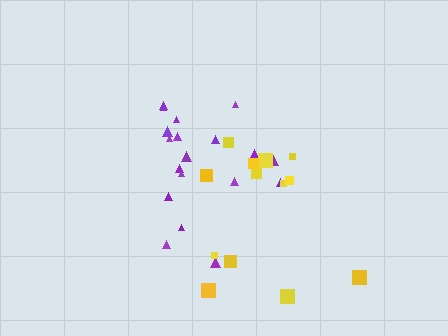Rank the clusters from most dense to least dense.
purple, yellow.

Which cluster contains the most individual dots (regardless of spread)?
Purple (19).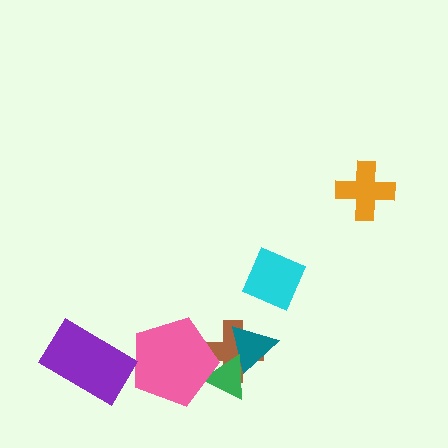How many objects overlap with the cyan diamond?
0 objects overlap with the cyan diamond.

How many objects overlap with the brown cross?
3 objects overlap with the brown cross.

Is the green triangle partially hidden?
Yes, it is partially covered by another shape.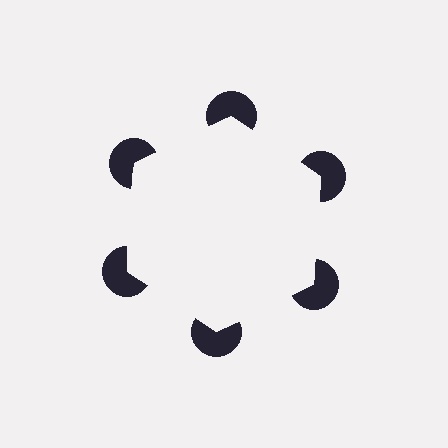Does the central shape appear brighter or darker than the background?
It typically appears slightly brighter than the background, even though no actual brightness change is drawn.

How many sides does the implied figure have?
6 sides.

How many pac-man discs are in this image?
There are 6 — one at each vertex of the illusory hexagon.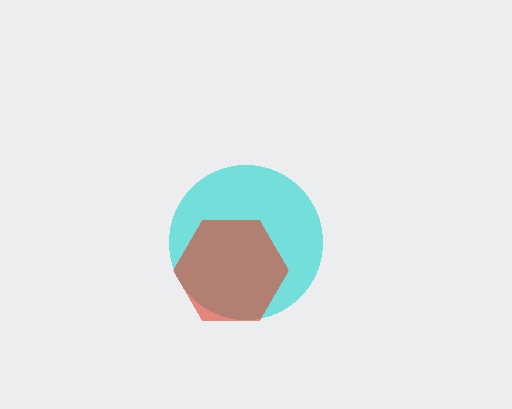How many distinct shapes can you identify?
There are 2 distinct shapes: a cyan circle, a red hexagon.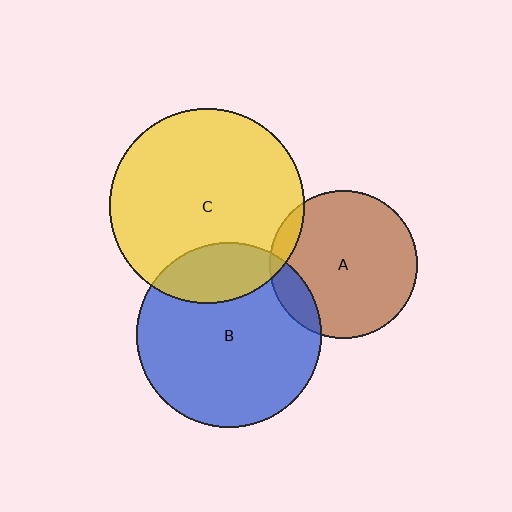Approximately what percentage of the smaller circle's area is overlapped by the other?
Approximately 10%.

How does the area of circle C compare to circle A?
Approximately 1.7 times.